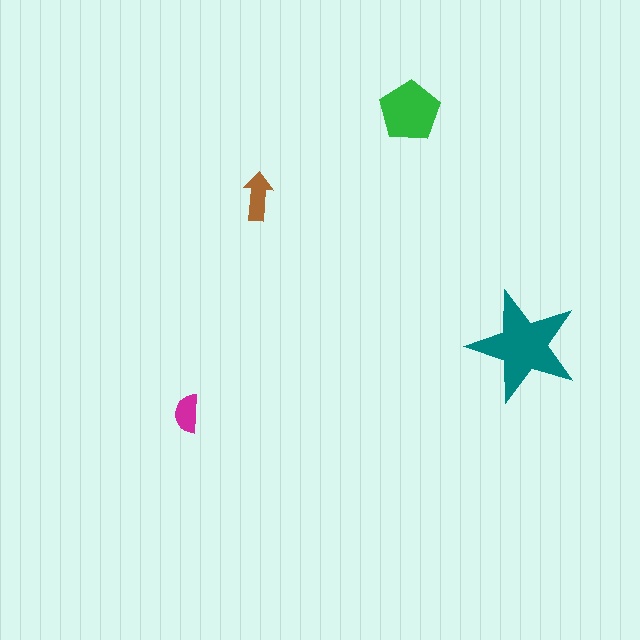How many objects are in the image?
There are 4 objects in the image.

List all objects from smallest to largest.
The magenta semicircle, the brown arrow, the green pentagon, the teal star.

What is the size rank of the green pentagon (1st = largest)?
2nd.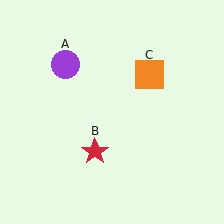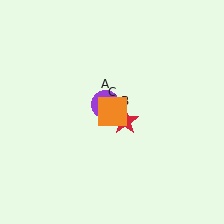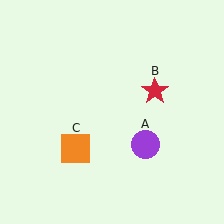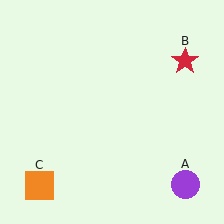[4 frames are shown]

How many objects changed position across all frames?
3 objects changed position: purple circle (object A), red star (object B), orange square (object C).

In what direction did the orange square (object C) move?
The orange square (object C) moved down and to the left.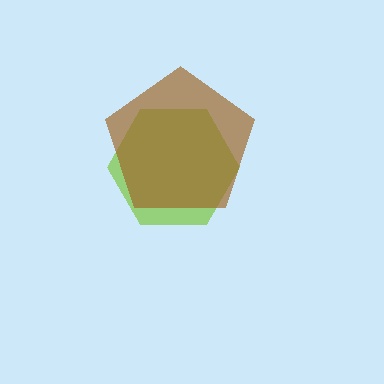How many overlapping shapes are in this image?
There are 2 overlapping shapes in the image.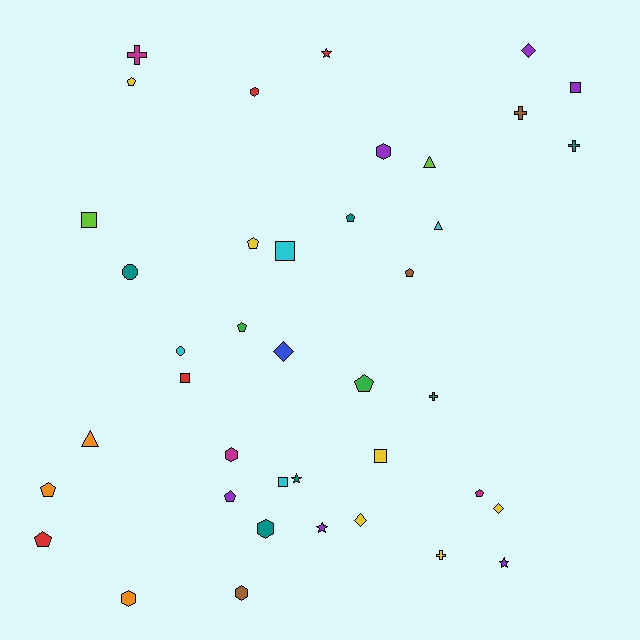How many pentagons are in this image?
There are 10 pentagons.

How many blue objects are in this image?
There is 1 blue object.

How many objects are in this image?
There are 40 objects.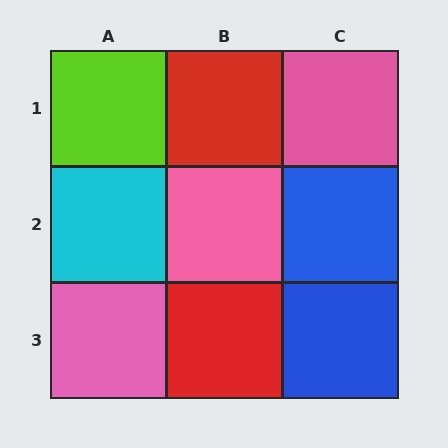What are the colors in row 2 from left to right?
Cyan, pink, blue.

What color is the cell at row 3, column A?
Pink.